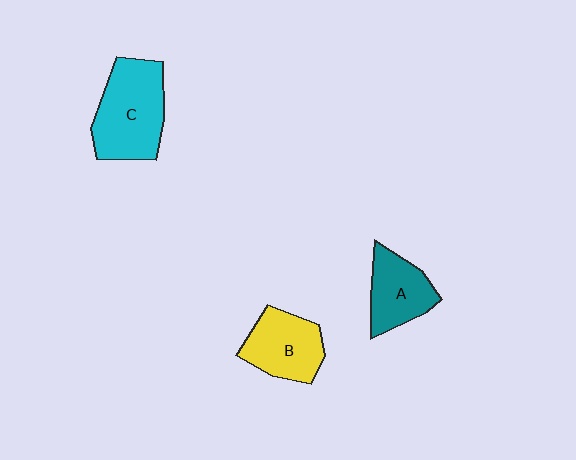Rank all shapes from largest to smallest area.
From largest to smallest: C (cyan), B (yellow), A (teal).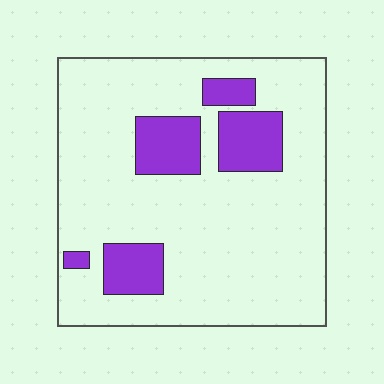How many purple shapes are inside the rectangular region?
5.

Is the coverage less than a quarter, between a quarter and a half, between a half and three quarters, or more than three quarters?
Less than a quarter.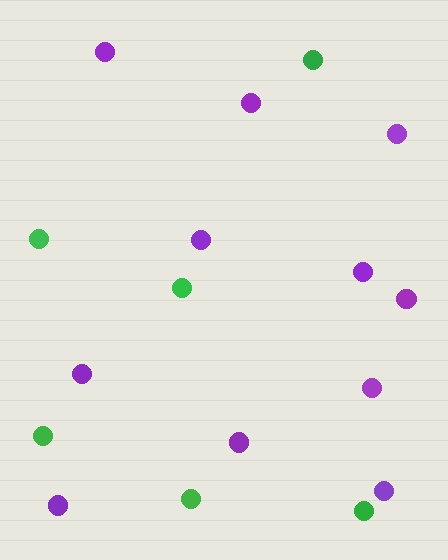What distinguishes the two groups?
There are 2 groups: one group of purple circles (11) and one group of green circles (6).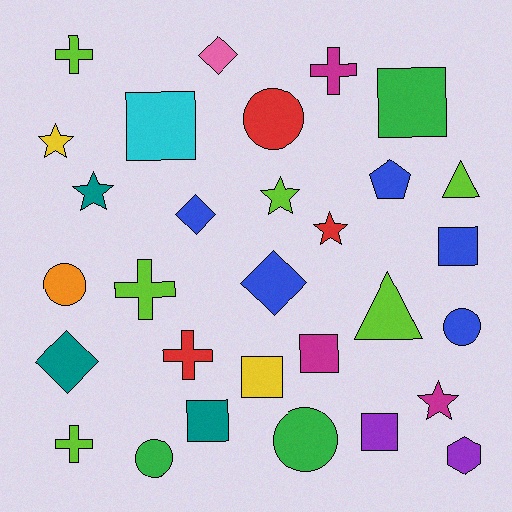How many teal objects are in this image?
There are 3 teal objects.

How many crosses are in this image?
There are 5 crosses.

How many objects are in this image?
There are 30 objects.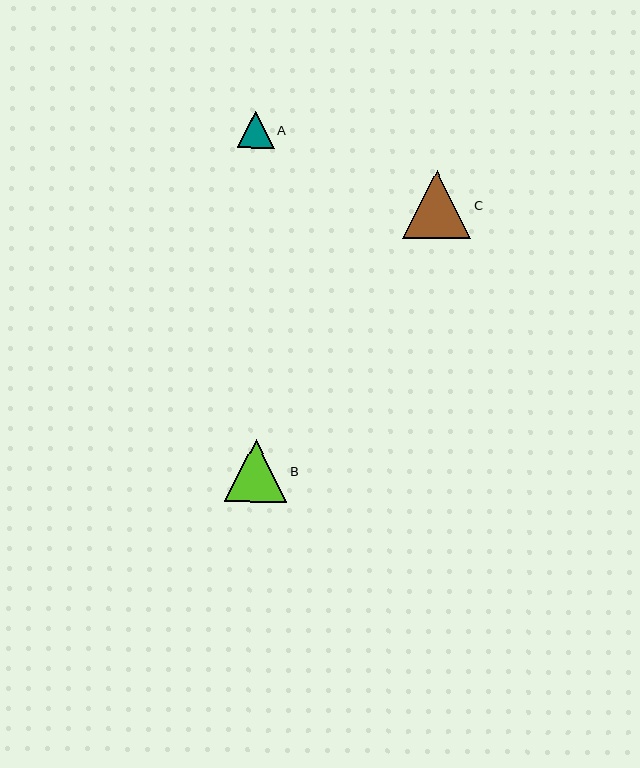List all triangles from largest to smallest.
From largest to smallest: C, B, A.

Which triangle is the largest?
Triangle C is the largest with a size of approximately 68 pixels.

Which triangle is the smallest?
Triangle A is the smallest with a size of approximately 37 pixels.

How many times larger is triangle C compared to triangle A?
Triangle C is approximately 1.9 times the size of triangle A.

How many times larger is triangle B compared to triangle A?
Triangle B is approximately 1.7 times the size of triangle A.